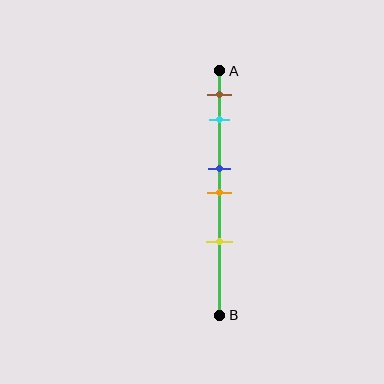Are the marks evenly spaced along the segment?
No, the marks are not evenly spaced.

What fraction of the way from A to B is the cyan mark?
The cyan mark is approximately 20% (0.2) of the way from A to B.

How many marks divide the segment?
There are 5 marks dividing the segment.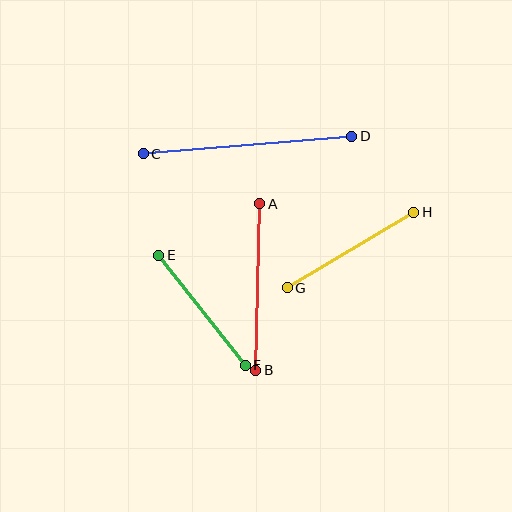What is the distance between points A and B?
The distance is approximately 167 pixels.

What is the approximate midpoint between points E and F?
The midpoint is at approximately (202, 310) pixels.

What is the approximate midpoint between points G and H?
The midpoint is at approximately (350, 250) pixels.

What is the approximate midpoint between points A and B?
The midpoint is at approximately (258, 287) pixels.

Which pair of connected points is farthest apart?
Points C and D are farthest apart.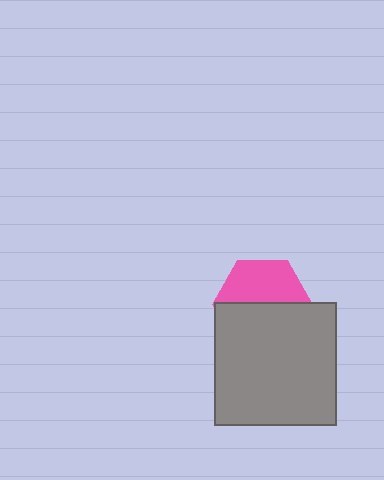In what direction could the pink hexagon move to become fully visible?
The pink hexagon could move up. That would shift it out from behind the gray square entirely.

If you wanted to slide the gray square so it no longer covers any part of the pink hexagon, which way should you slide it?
Slide it down — that is the most direct way to separate the two shapes.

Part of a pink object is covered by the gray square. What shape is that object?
It is a hexagon.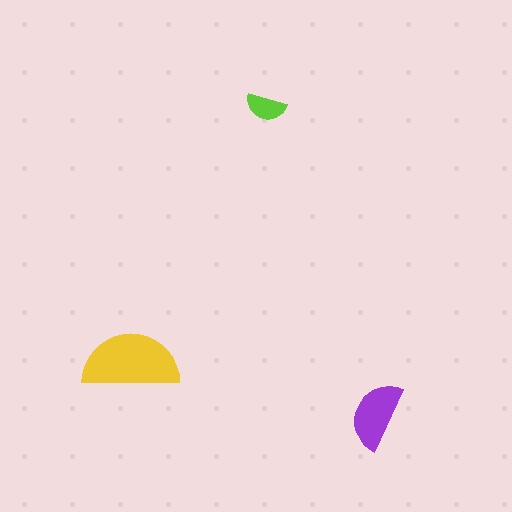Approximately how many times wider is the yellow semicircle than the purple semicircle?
About 1.5 times wider.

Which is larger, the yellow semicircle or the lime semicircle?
The yellow one.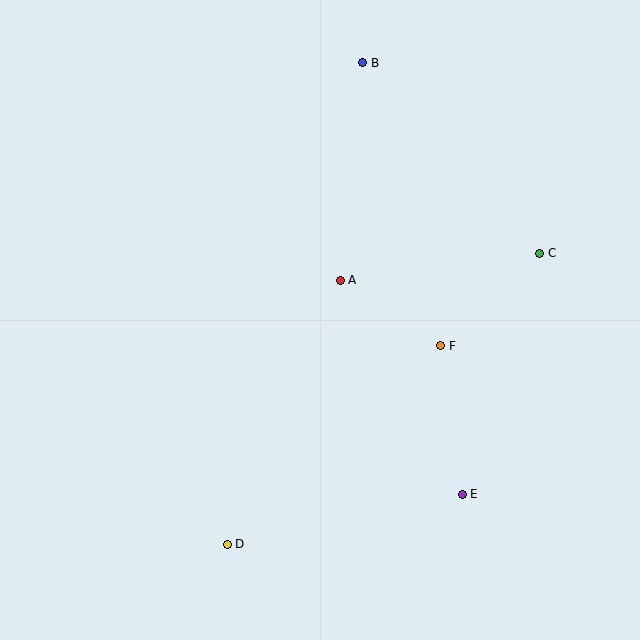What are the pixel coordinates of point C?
Point C is at (540, 253).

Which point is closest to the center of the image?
Point A at (340, 280) is closest to the center.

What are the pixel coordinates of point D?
Point D is at (227, 544).